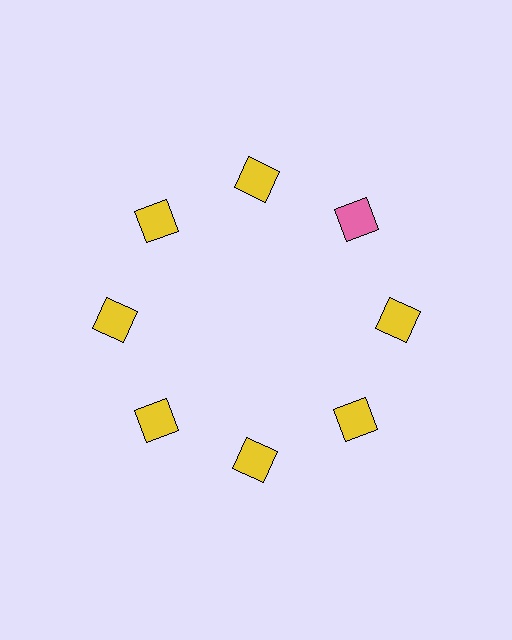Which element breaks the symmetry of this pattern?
The pink square at roughly the 2 o'clock position breaks the symmetry. All other shapes are yellow squares.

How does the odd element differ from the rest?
It has a different color: pink instead of yellow.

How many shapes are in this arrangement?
There are 8 shapes arranged in a ring pattern.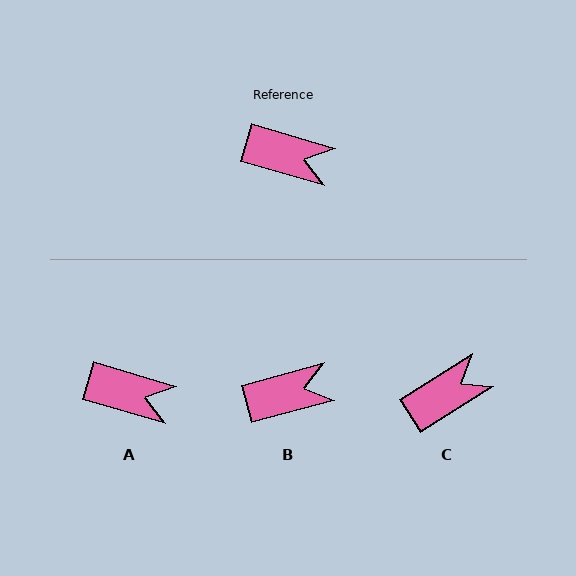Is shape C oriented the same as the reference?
No, it is off by about 49 degrees.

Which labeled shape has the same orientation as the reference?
A.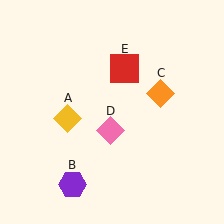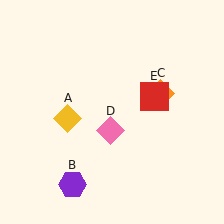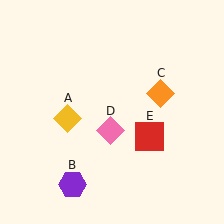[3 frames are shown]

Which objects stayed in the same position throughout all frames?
Yellow diamond (object A) and purple hexagon (object B) and orange diamond (object C) and pink diamond (object D) remained stationary.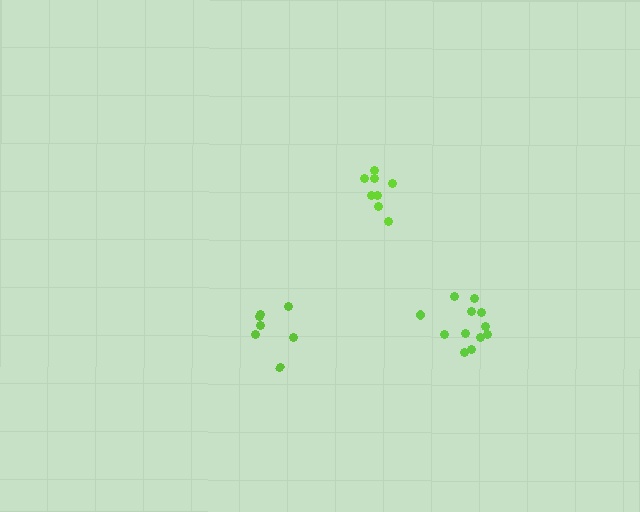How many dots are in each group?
Group 1: 7 dots, Group 2: 12 dots, Group 3: 8 dots (27 total).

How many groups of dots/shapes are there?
There are 3 groups.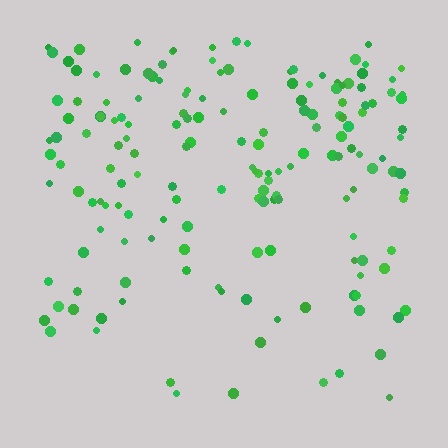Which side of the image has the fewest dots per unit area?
The bottom.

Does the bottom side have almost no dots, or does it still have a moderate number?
Still a moderate number, just noticeably fewer than the top.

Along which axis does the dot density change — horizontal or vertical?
Vertical.